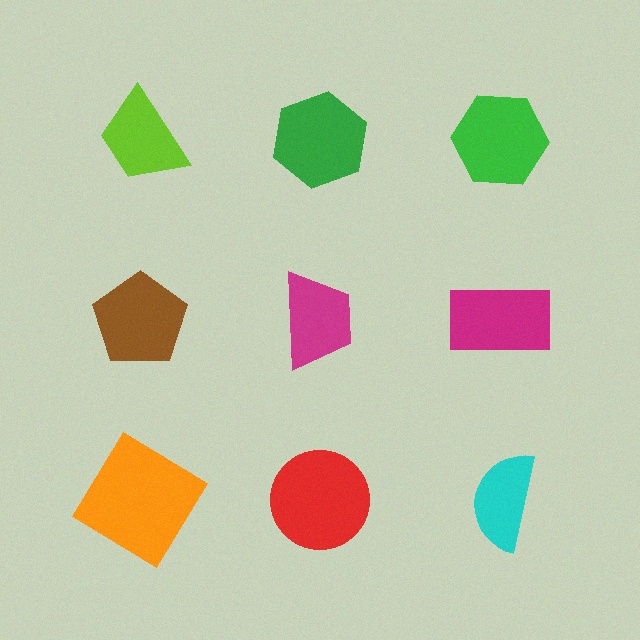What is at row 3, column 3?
A cyan semicircle.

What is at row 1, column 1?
A lime trapezoid.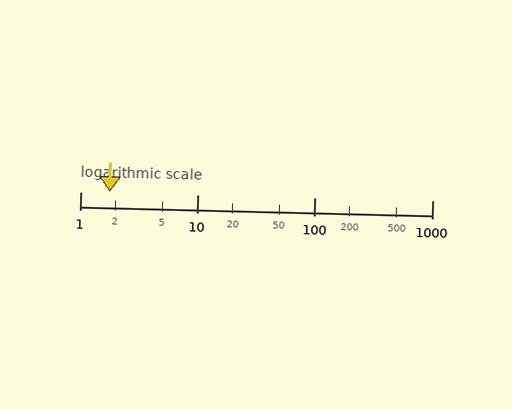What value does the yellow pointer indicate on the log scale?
The pointer indicates approximately 1.8.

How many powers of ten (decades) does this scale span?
The scale spans 3 decades, from 1 to 1000.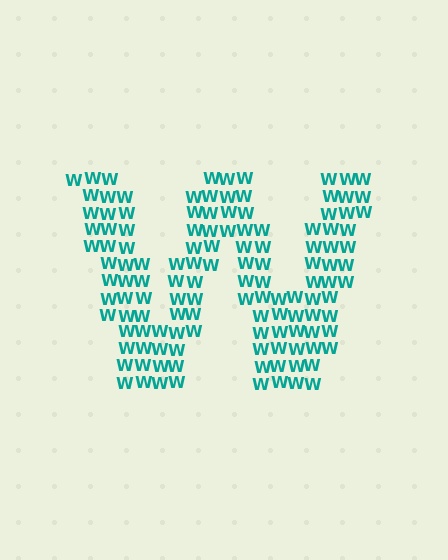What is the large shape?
The large shape is the letter W.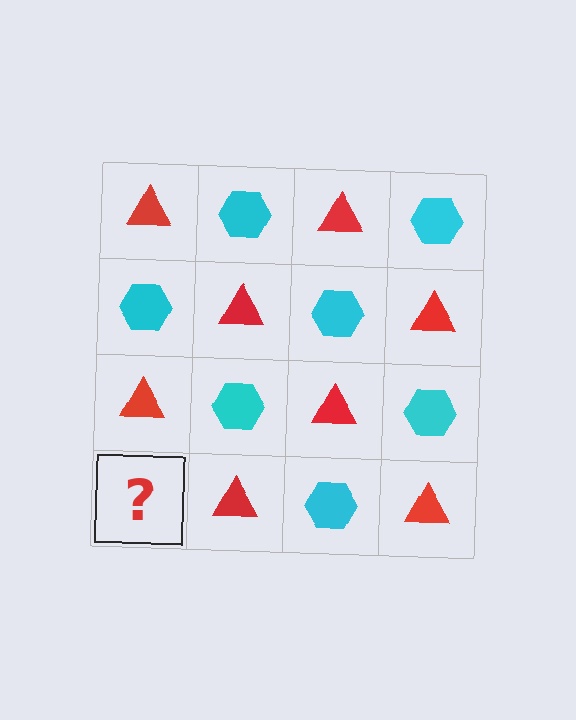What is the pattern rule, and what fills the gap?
The rule is that it alternates red triangle and cyan hexagon in a checkerboard pattern. The gap should be filled with a cyan hexagon.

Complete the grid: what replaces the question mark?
The question mark should be replaced with a cyan hexagon.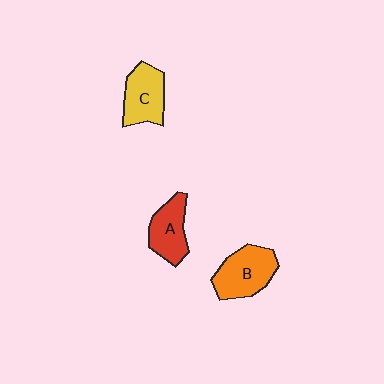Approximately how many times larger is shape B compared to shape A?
Approximately 1.3 times.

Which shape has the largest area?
Shape B (orange).